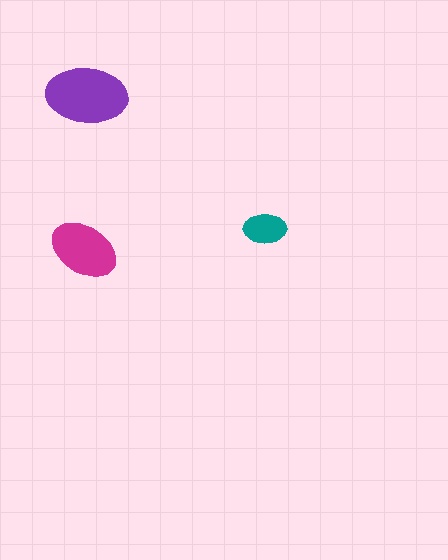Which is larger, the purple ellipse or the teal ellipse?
The purple one.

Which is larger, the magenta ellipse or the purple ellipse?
The purple one.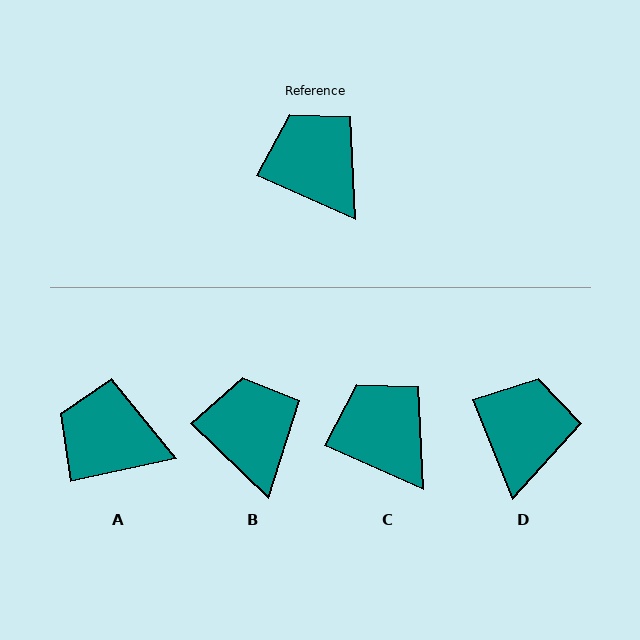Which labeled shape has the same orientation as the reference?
C.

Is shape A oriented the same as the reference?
No, it is off by about 36 degrees.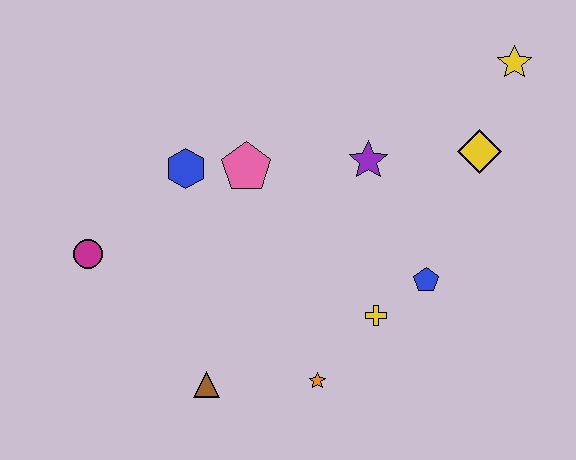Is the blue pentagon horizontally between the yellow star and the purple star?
Yes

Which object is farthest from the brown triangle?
The yellow star is farthest from the brown triangle.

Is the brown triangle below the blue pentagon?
Yes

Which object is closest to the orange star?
The yellow cross is closest to the orange star.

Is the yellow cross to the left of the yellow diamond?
Yes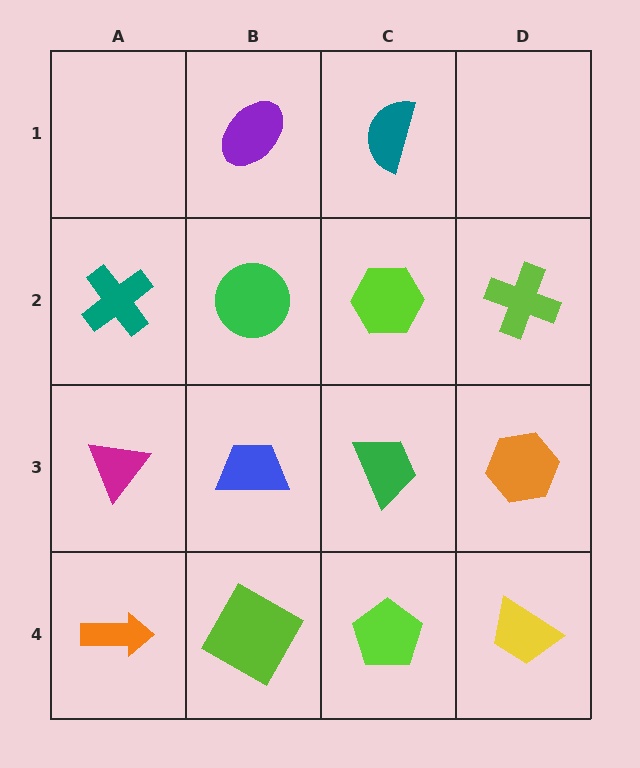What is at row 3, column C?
A green trapezoid.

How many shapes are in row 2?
4 shapes.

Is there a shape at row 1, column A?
No, that cell is empty.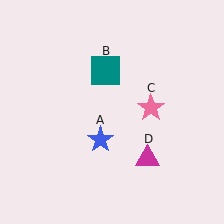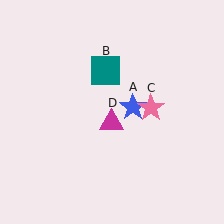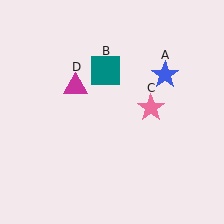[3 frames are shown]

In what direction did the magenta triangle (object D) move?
The magenta triangle (object D) moved up and to the left.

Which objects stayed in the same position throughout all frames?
Teal square (object B) and pink star (object C) remained stationary.